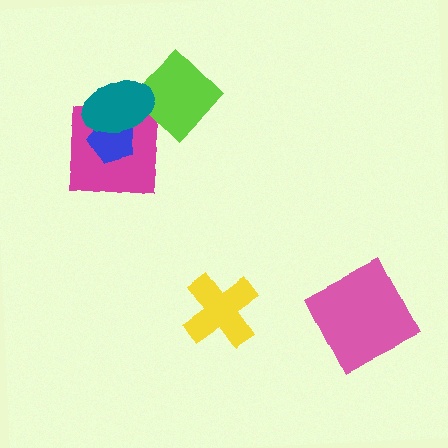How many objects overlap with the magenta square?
2 objects overlap with the magenta square.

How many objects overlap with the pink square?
0 objects overlap with the pink square.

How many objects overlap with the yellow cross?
0 objects overlap with the yellow cross.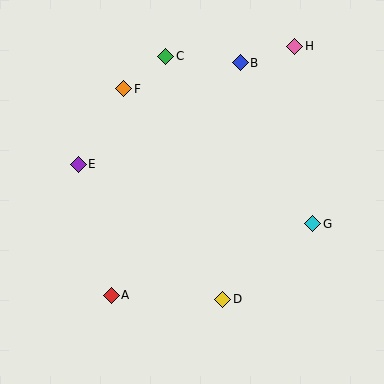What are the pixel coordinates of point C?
Point C is at (166, 56).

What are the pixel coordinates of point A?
Point A is at (111, 295).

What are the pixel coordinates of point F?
Point F is at (124, 89).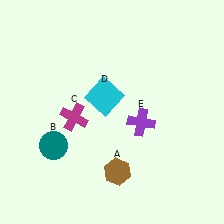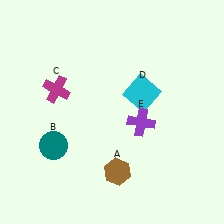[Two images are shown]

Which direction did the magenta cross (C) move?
The magenta cross (C) moved up.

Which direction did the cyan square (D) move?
The cyan square (D) moved right.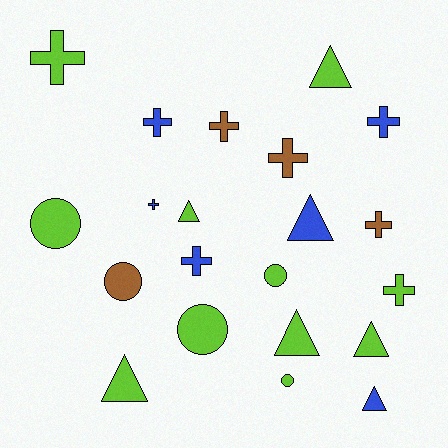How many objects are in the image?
There are 21 objects.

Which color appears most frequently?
Lime, with 11 objects.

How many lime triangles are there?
There are 5 lime triangles.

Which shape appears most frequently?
Cross, with 9 objects.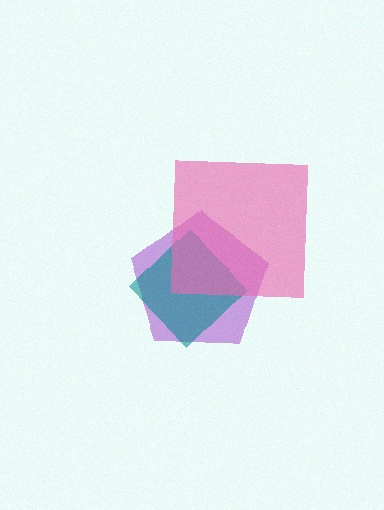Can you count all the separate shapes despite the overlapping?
Yes, there are 3 separate shapes.